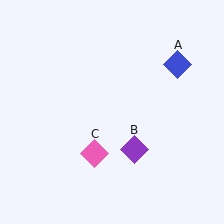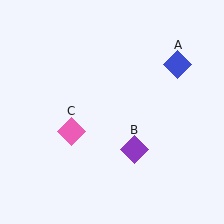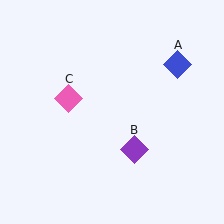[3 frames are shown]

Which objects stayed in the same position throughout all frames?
Blue diamond (object A) and purple diamond (object B) remained stationary.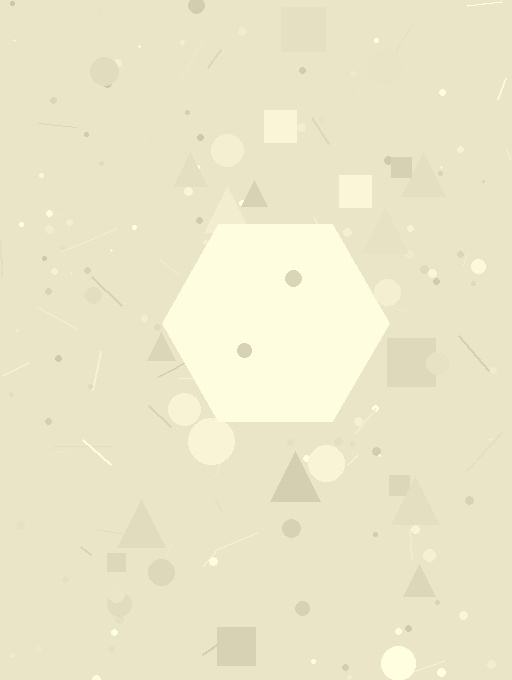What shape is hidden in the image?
A hexagon is hidden in the image.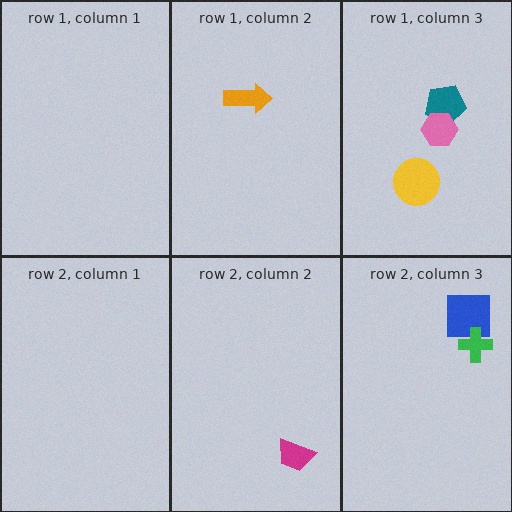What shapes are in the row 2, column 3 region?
The blue square, the green cross.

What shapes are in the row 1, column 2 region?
The orange arrow.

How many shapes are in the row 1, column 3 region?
3.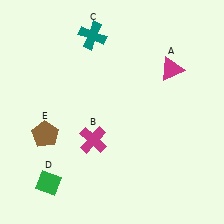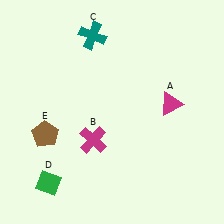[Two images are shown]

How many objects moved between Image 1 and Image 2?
1 object moved between the two images.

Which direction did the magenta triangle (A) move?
The magenta triangle (A) moved down.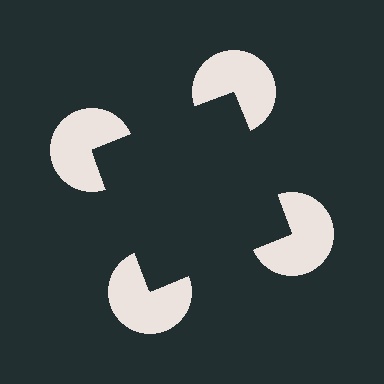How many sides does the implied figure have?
4 sides.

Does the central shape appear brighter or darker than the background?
It typically appears slightly darker than the background, even though no actual brightness change is drawn.